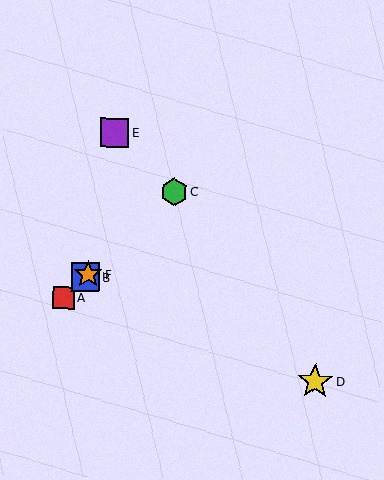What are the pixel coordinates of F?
Object F is at (88, 274).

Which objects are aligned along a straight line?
Objects A, B, C, F are aligned along a straight line.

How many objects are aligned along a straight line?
4 objects (A, B, C, F) are aligned along a straight line.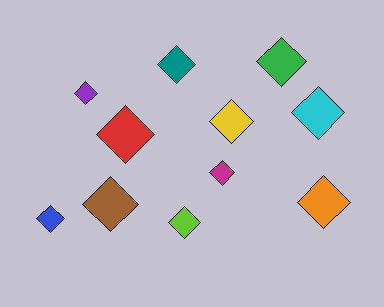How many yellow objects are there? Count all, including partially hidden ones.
There is 1 yellow object.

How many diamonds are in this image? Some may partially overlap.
There are 11 diamonds.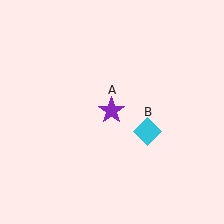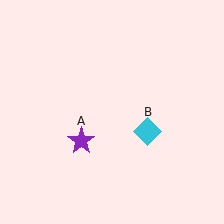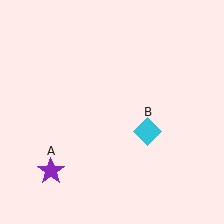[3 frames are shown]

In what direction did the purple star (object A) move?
The purple star (object A) moved down and to the left.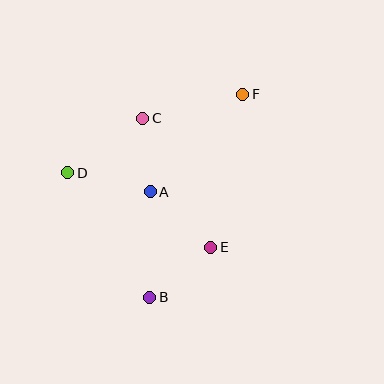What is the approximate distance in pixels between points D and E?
The distance between D and E is approximately 161 pixels.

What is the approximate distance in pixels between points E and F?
The distance between E and F is approximately 156 pixels.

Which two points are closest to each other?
Points A and C are closest to each other.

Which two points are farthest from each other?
Points B and F are farthest from each other.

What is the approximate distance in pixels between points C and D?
The distance between C and D is approximately 93 pixels.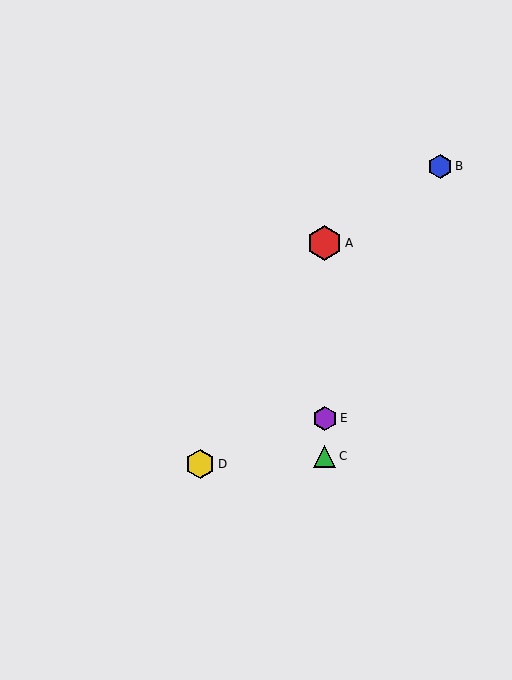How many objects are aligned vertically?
3 objects (A, C, E) are aligned vertically.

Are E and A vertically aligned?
Yes, both are at x≈325.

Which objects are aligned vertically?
Objects A, C, E are aligned vertically.